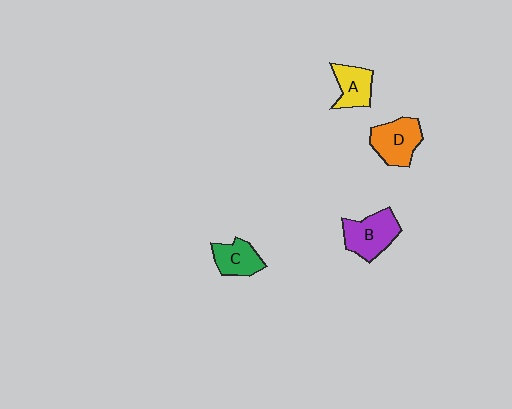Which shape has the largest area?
Shape B (purple).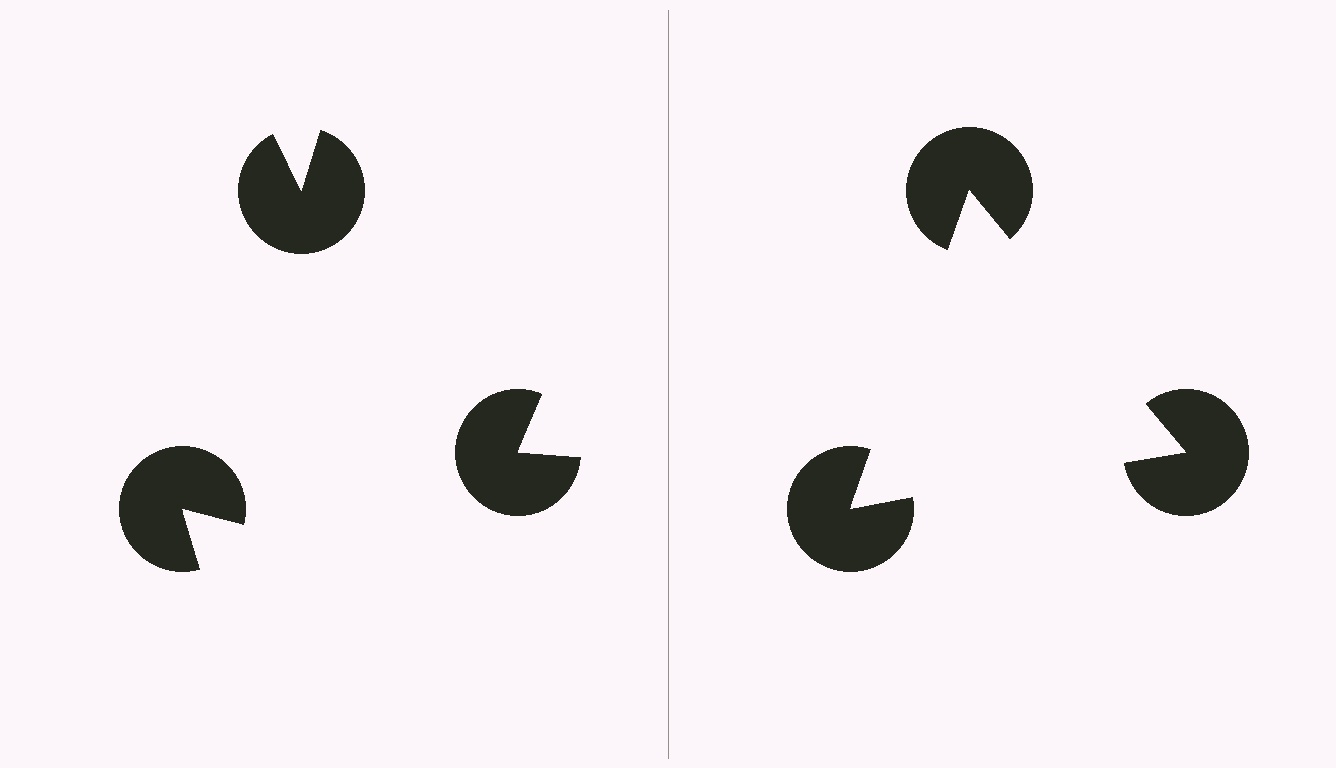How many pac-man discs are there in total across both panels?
6 — 3 on each side.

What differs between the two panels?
The pac-man discs are positioned identically on both sides; only the wedge orientations differ. On the right they align to a triangle; on the left they are misaligned.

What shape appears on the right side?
An illusory triangle.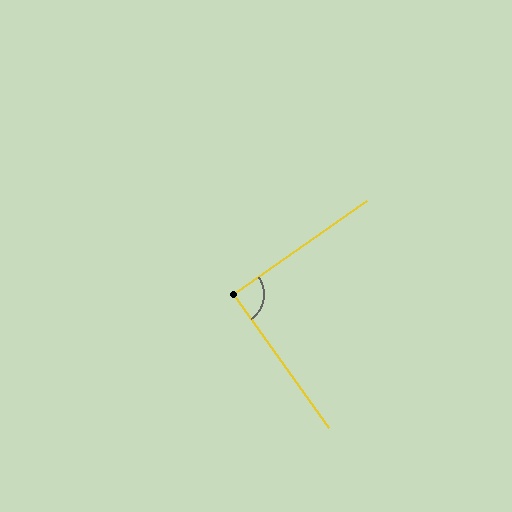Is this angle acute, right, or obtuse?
It is approximately a right angle.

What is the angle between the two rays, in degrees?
Approximately 89 degrees.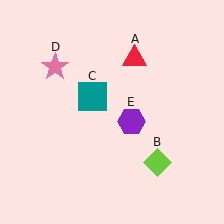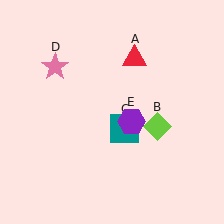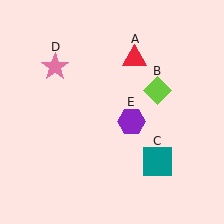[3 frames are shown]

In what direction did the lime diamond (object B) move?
The lime diamond (object B) moved up.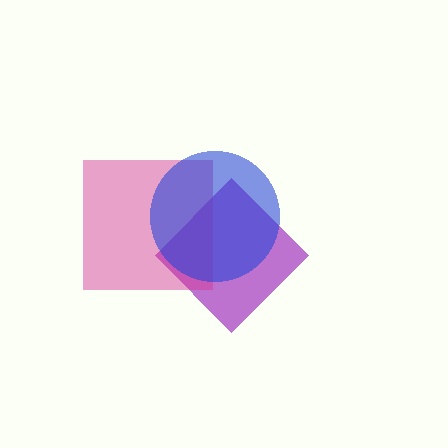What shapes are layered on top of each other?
The layered shapes are: a purple diamond, a magenta square, a blue circle.